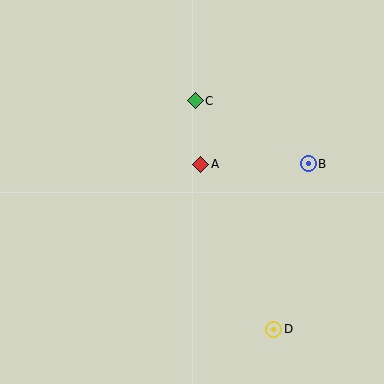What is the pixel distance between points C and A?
The distance between C and A is 64 pixels.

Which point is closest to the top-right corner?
Point B is closest to the top-right corner.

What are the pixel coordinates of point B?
Point B is at (308, 164).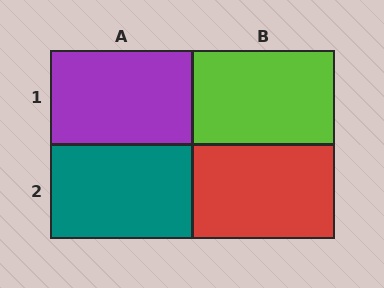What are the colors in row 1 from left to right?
Purple, lime.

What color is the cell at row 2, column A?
Teal.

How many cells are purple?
1 cell is purple.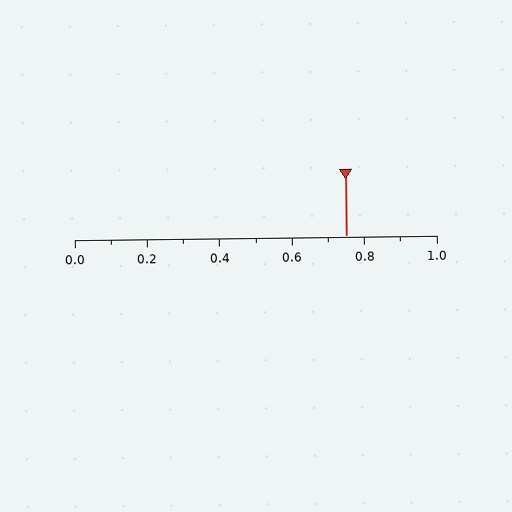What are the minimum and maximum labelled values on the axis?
The axis runs from 0.0 to 1.0.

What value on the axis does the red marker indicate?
The marker indicates approximately 0.75.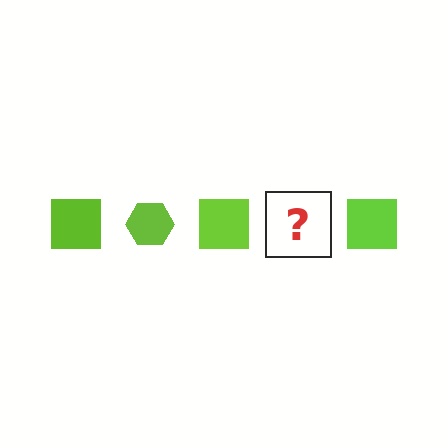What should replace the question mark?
The question mark should be replaced with a lime hexagon.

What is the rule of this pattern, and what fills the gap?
The rule is that the pattern cycles through square, hexagon shapes in lime. The gap should be filled with a lime hexagon.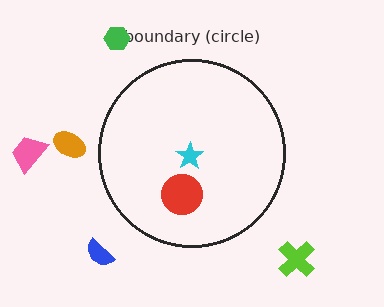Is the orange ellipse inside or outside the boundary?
Outside.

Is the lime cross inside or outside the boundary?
Outside.